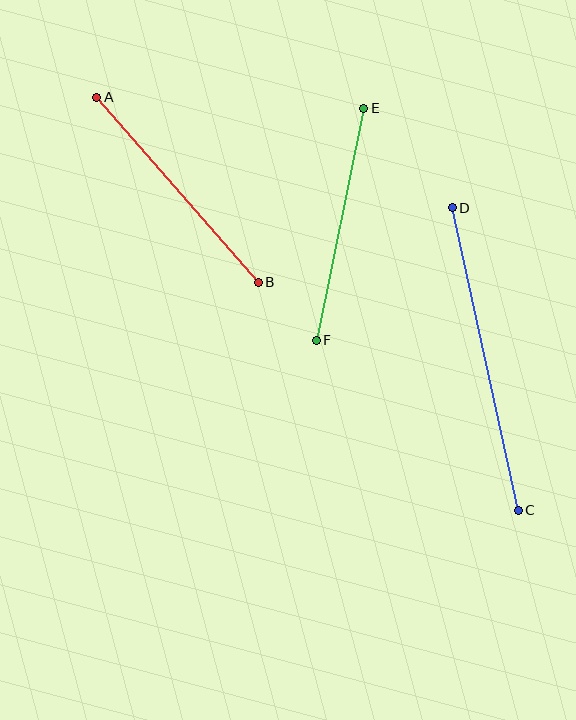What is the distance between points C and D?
The distance is approximately 310 pixels.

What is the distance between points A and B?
The distance is approximately 246 pixels.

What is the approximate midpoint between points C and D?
The midpoint is at approximately (485, 359) pixels.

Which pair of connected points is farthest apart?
Points C and D are farthest apart.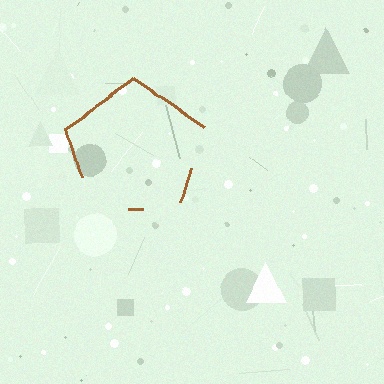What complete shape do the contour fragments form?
The contour fragments form a pentagon.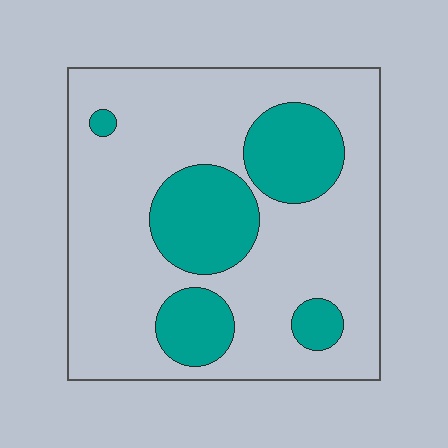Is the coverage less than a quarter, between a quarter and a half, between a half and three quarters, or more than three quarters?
Between a quarter and a half.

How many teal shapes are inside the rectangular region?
5.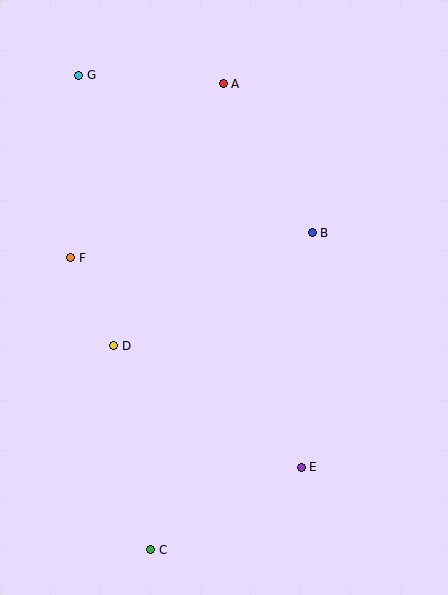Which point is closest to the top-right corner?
Point A is closest to the top-right corner.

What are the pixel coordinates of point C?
Point C is at (151, 550).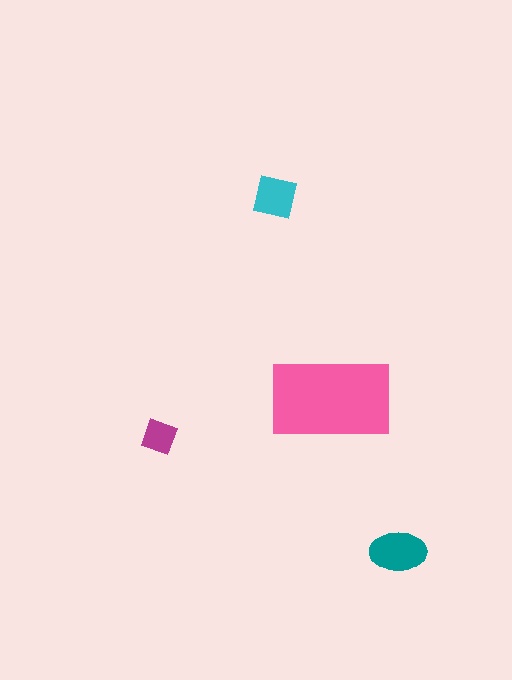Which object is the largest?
The pink rectangle.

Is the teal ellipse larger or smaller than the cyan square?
Larger.